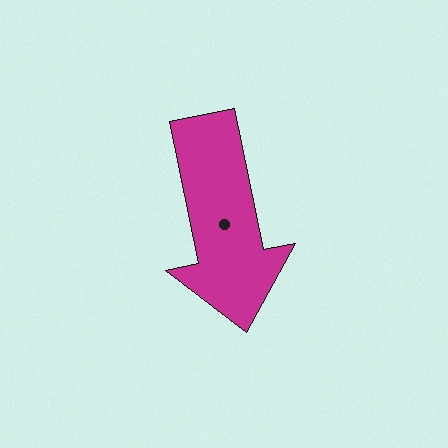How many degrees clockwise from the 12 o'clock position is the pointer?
Approximately 168 degrees.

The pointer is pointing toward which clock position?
Roughly 6 o'clock.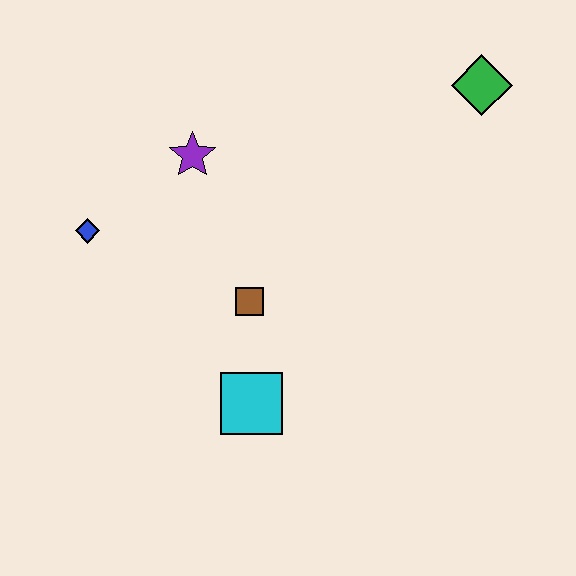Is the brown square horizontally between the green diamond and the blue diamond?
Yes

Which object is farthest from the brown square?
The green diamond is farthest from the brown square.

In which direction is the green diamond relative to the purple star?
The green diamond is to the right of the purple star.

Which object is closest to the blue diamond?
The purple star is closest to the blue diamond.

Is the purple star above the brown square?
Yes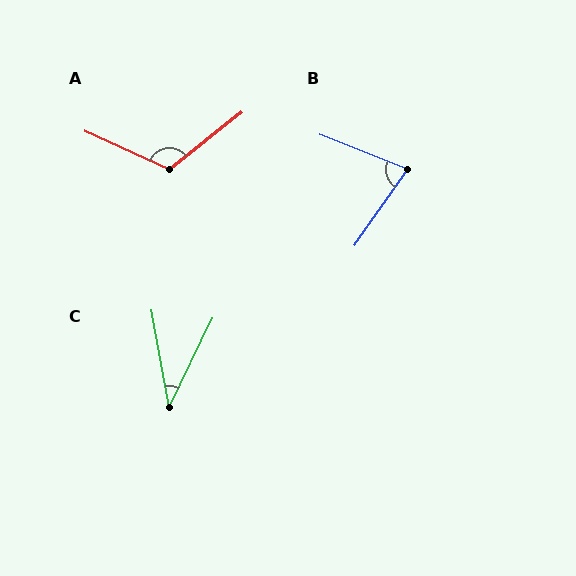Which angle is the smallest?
C, at approximately 36 degrees.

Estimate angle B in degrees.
Approximately 77 degrees.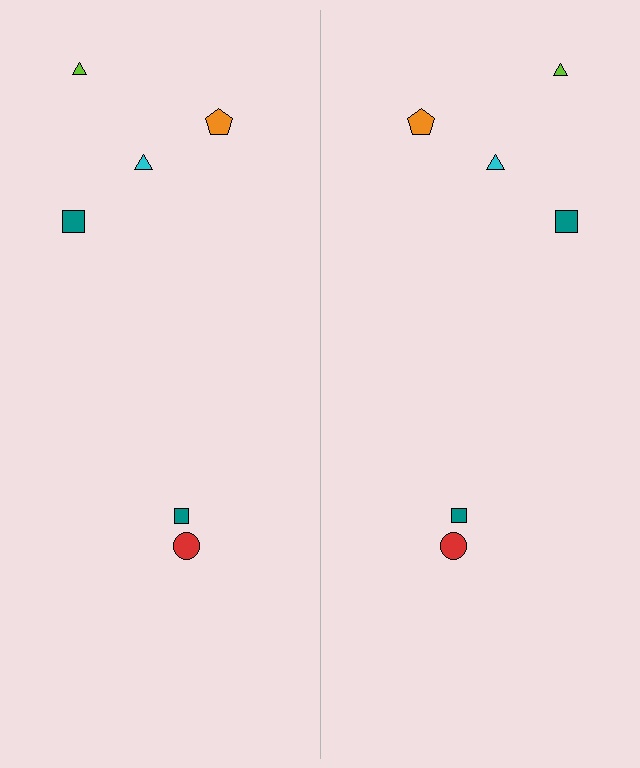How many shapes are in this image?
There are 12 shapes in this image.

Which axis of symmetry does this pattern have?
The pattern has a vertical axis of symmetry running through the center of the image.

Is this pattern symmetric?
Yes, this pattern has bilateral (reflection) symmetry.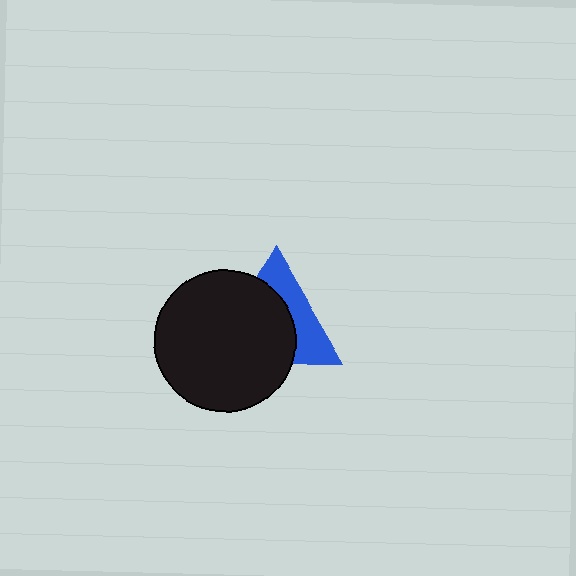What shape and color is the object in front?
The object in front is a black circle.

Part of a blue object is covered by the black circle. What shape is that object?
It is a triangle.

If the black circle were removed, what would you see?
You would see the complete blue triangle.